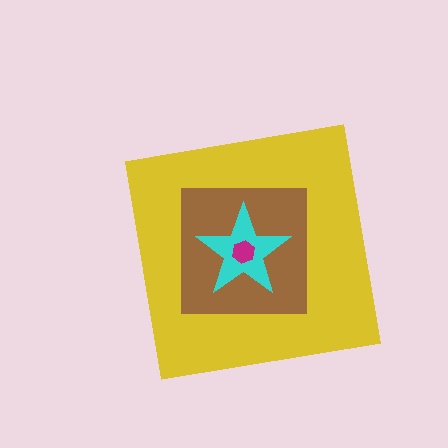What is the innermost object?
The magenta hexagon.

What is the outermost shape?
The yellow square.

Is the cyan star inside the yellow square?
Yes.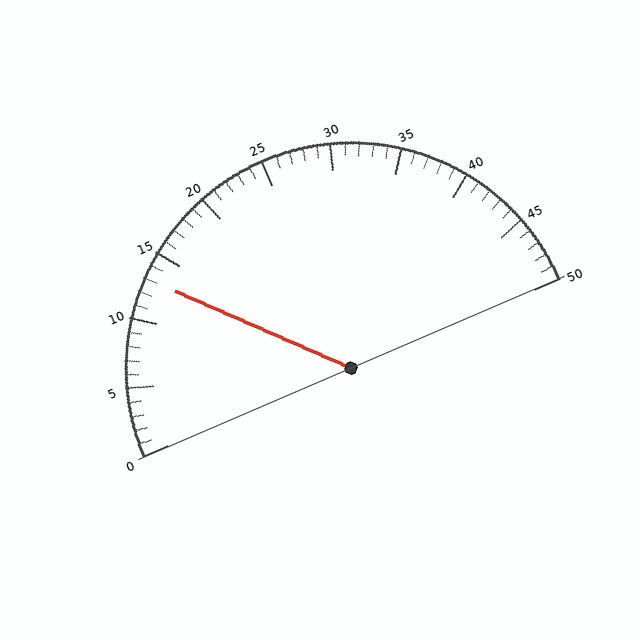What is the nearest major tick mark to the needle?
The nearest major tick mark is 15.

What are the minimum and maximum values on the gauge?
The gauge ranges from 0 to 50.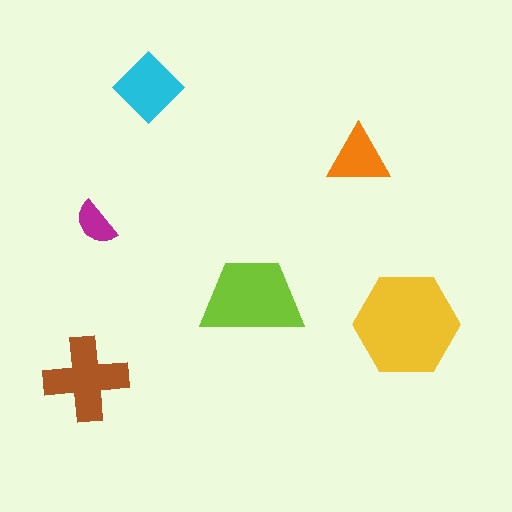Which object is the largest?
The yellow hexagon.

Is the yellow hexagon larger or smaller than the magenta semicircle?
Larger.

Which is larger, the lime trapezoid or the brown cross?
The lime trapezoid.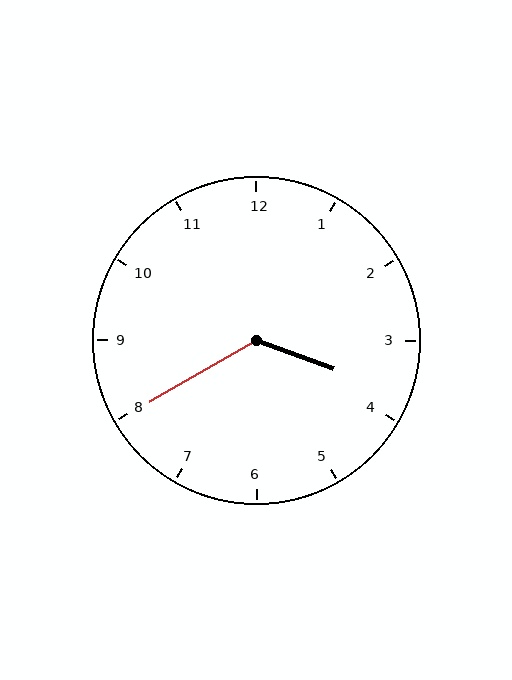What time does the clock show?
3:40.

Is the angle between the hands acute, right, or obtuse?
It is obtuse.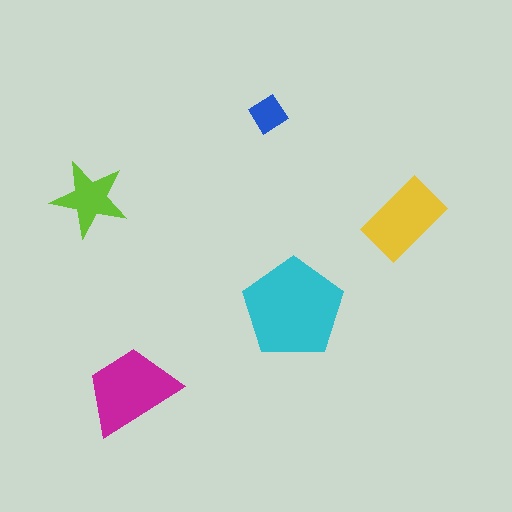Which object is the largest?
The cyan pentagon.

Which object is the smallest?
The blue diamond.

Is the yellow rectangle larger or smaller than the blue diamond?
Larger.